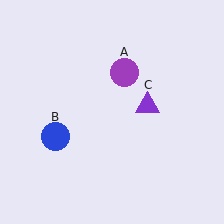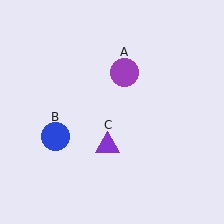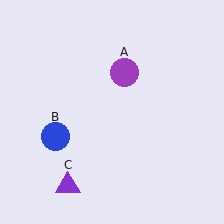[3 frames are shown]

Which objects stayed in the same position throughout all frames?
Purple circle (object A) and blue circle (object B) remained stationary.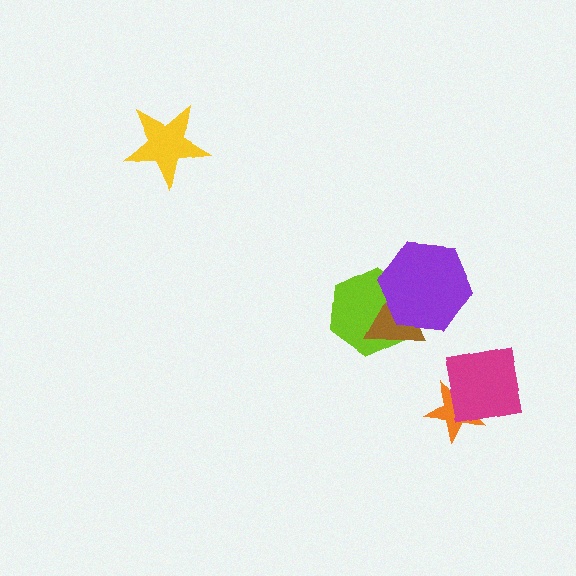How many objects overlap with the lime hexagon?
2 objects overlap with the lime hexagon.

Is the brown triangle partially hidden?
Yes, it is partially covered by another shape.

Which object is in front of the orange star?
The magenta square is in front of the orange star.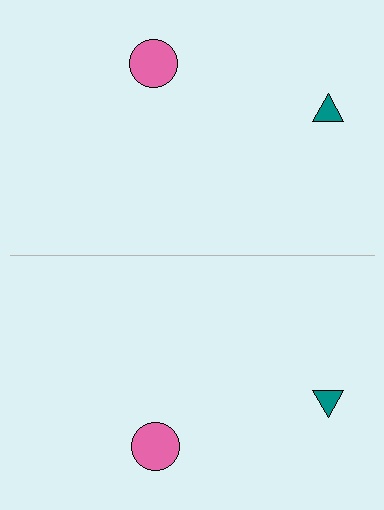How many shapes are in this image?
There are 4 shapes in this image.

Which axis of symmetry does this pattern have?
The pattern has a horizontal axis of symmetry running through the center of the image.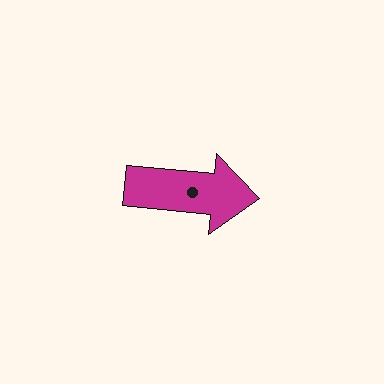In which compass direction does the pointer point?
East.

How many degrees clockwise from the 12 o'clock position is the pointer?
Approximately 95 degrees.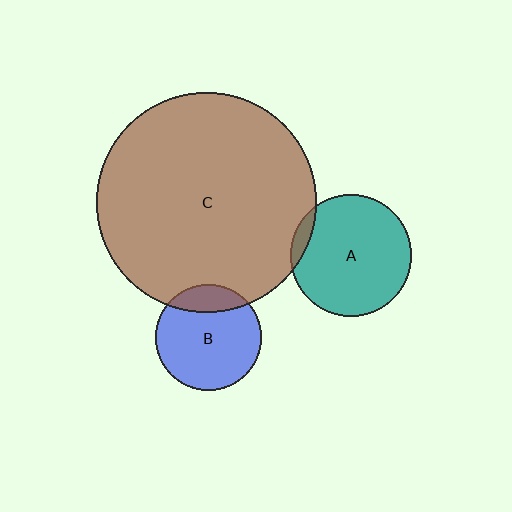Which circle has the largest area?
Circle C (brown).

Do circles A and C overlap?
Yes.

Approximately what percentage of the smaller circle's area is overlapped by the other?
Approximately 5%.